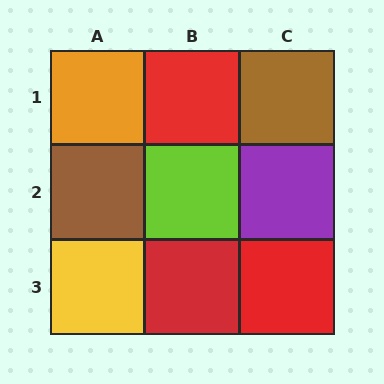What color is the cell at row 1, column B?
Red.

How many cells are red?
3 cells are red.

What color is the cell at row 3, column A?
Yellow.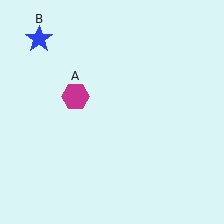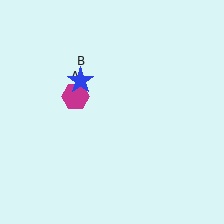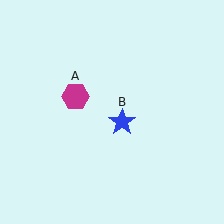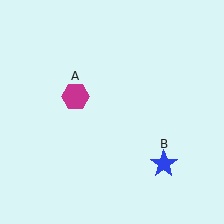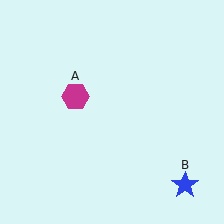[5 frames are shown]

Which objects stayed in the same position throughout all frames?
Magenta hexagon (object A) remained stationary.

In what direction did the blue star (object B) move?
The blue star (object B) moved down and to the right.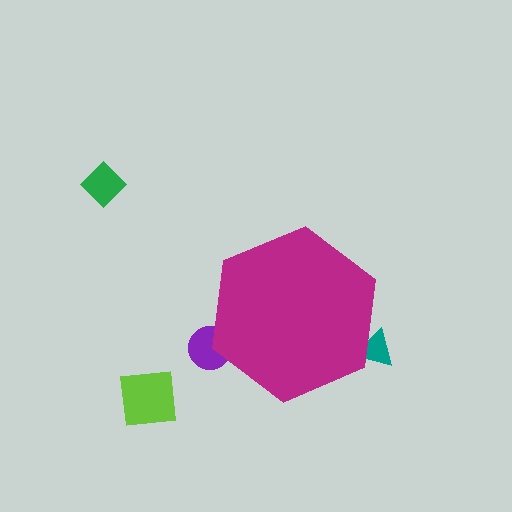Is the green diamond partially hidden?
No, the green diamond is fully visible.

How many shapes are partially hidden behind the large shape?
2 shapes are partially hidden.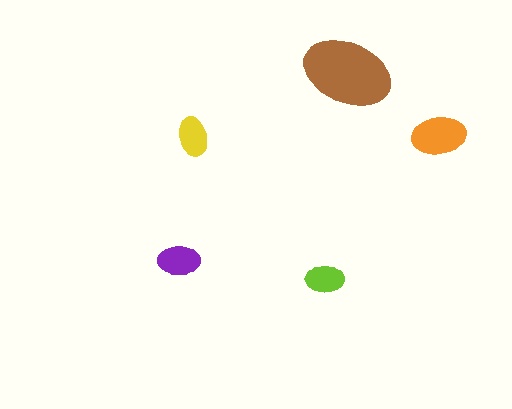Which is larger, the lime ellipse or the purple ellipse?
The purple one.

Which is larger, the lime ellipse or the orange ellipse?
The orange one.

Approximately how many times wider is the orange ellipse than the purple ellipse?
About 1.5 times wider.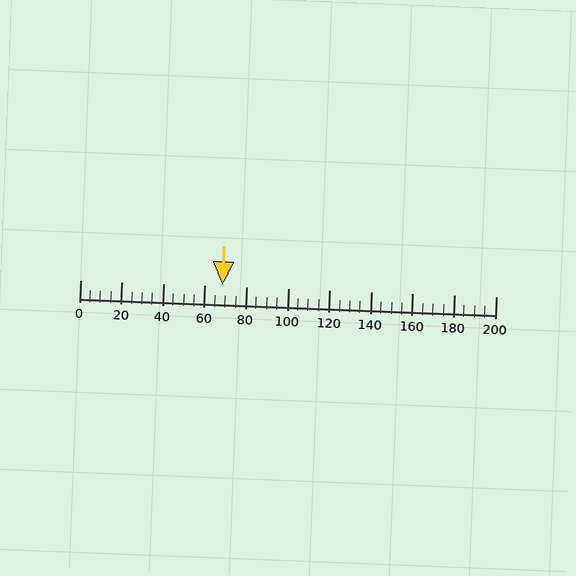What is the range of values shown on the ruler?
The ruler shows values from 0 to 200.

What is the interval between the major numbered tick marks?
The major tick marks are spaced 20 units apart.